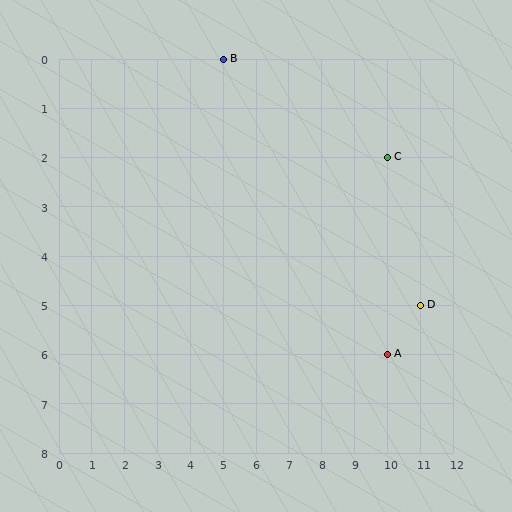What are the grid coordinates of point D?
Point D is at grid coordinates (11, 5).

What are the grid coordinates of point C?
Point C is at grid coordinates (10, 2).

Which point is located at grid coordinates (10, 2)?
Point C is at (10, 2).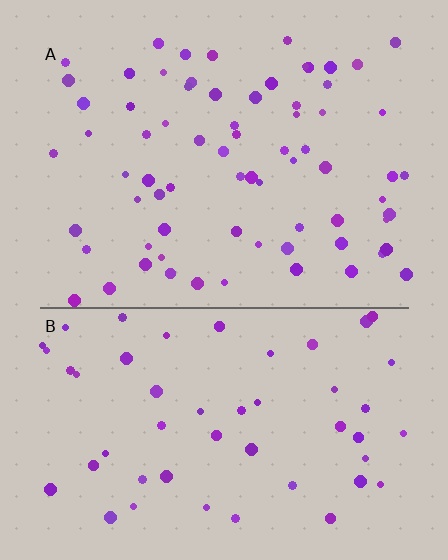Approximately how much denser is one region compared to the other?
Approximately 1.4× — region A over region B.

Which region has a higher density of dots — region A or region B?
A (the top).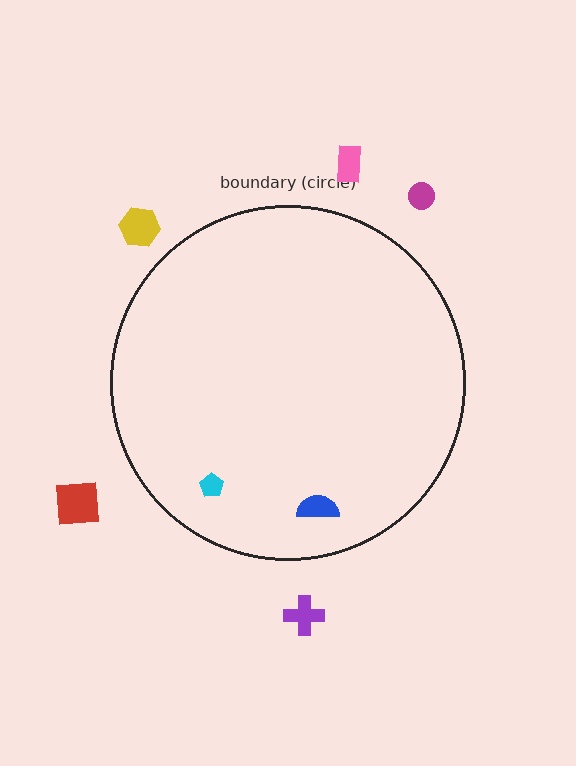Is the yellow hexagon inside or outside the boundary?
Outside.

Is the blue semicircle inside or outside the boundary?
Inside.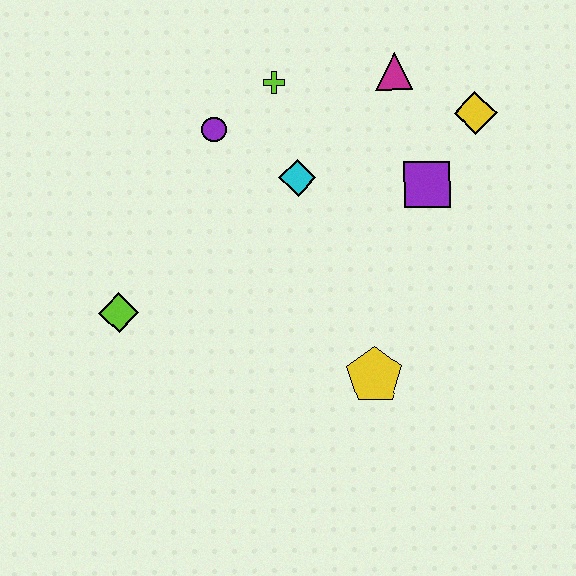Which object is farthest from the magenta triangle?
The lime diamond is farthest from the magenta triangle.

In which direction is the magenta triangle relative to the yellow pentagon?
The magenta triangle is above the yellow pentagon.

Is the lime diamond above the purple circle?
No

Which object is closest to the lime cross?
The purple circle is closest to the lime cross.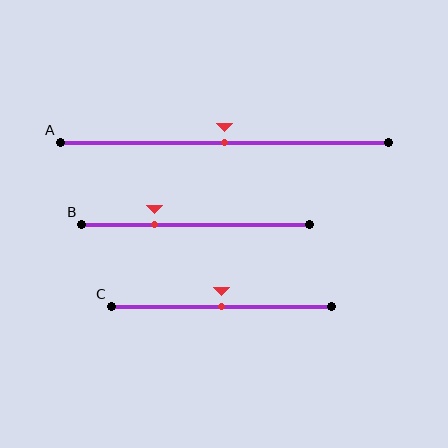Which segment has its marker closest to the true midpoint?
Segment A has its marker closest to the true midpoint.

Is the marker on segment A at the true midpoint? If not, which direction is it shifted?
Yes, the marker on segment A is at the true midpoint.